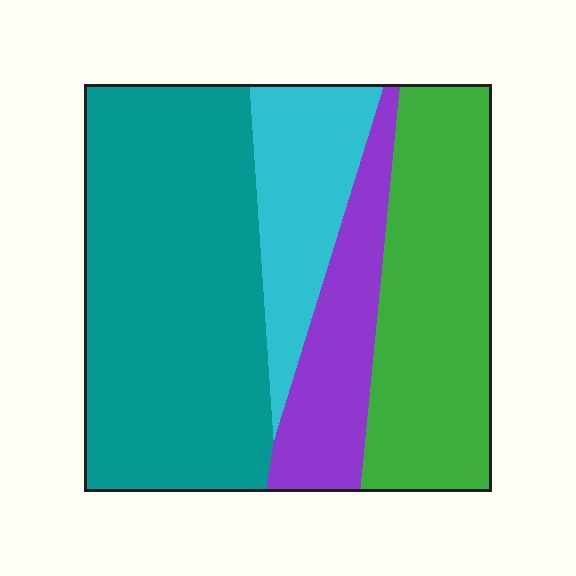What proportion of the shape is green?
Green covers 27% of the shape.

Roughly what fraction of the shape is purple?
Purple takes up less than a sixth of the shape.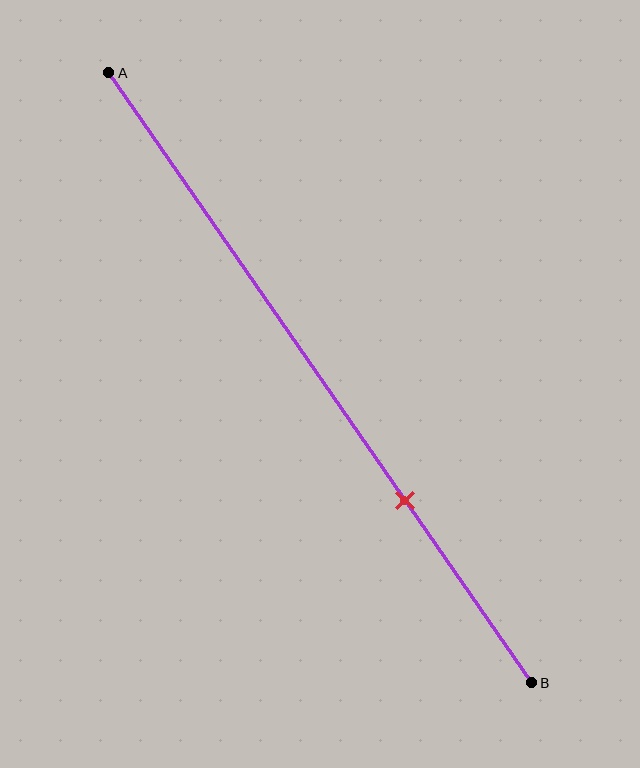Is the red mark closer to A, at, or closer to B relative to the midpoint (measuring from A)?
The red mark is closer to point B than the midpoint of segment AB.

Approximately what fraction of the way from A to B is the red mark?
The red mark is approximately 70% of the way from A to B.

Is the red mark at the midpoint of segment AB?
No, the mark is at about 70% from A, not at the 50% midpoint.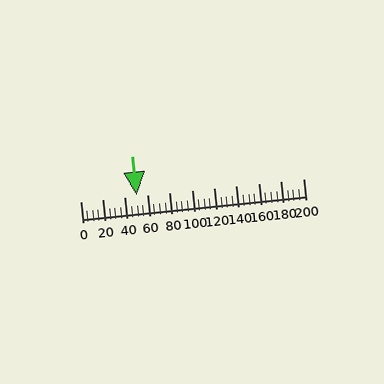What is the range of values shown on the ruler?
The ruler shows values from 0 to 200.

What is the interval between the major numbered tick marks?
The major tick marks are spaced 20 units apart.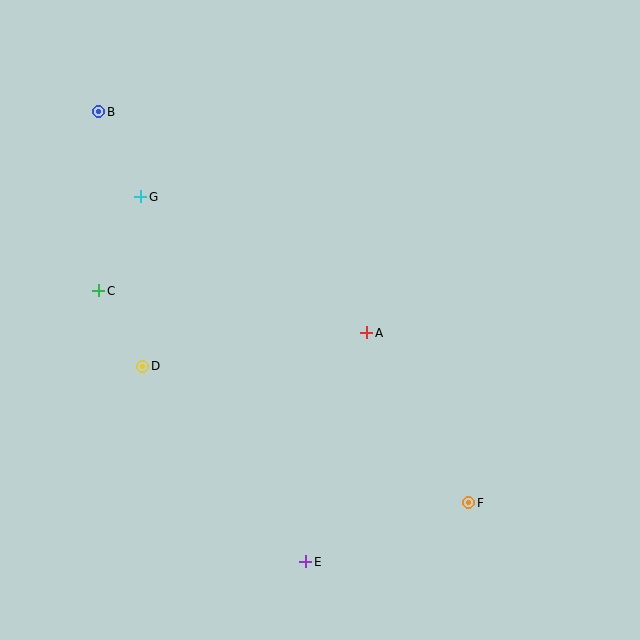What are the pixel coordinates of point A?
Point A is at (367, 333).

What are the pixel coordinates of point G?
Point G is at (141, 197).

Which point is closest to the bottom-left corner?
Point D is closest to the bottom-left corner.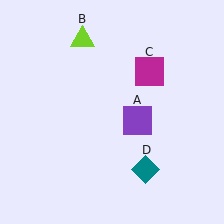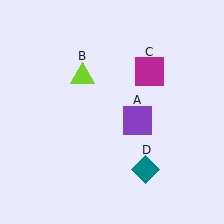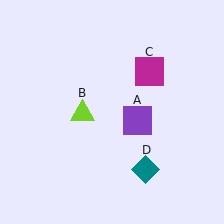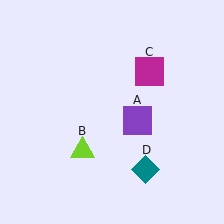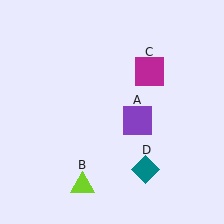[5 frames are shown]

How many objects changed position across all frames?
1 object changed position: lime triangle (object B).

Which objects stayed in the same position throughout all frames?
Purple square (object A) and magenta square (object C) and teal diamond (object D) remained stationary.